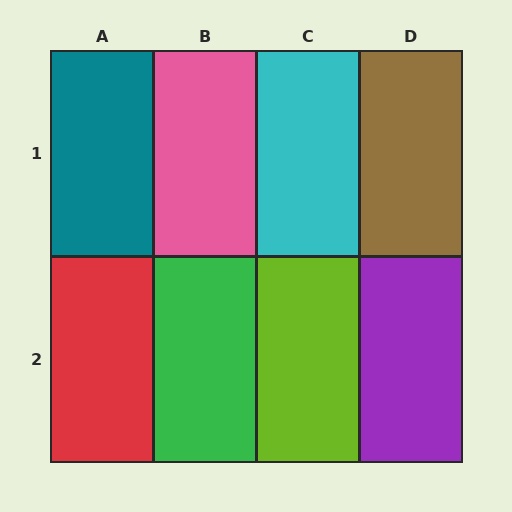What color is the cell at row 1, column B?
Pink.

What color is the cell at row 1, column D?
Brown.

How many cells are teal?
1 cell is teal.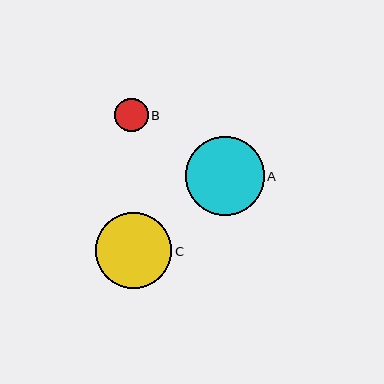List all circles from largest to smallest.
From largest to smallest: A, C, B.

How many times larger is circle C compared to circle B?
Circle C is approximately 2.3 times the size of circle B.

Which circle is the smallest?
Circle B is the smallest with a size of approximately 34 pixels.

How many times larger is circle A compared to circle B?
Circle A is approximately 2.4 times the size of circle B.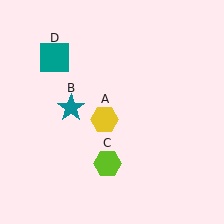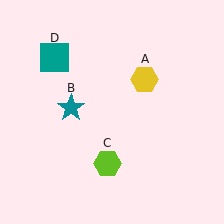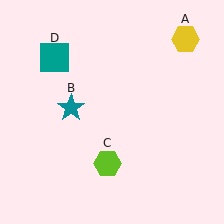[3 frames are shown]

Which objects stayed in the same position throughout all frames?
Teal star (object B) and lime hexagon (object C) and teal square (object D) remained stationary.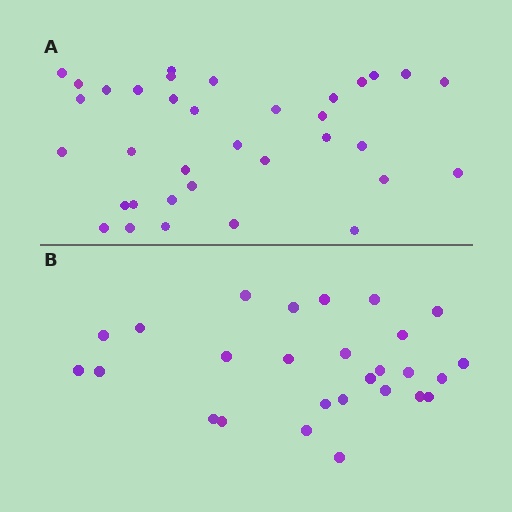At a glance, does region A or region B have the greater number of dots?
Region A (the top region) has more dots.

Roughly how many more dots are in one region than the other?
Region A has roughly 8 or so more dots than region B.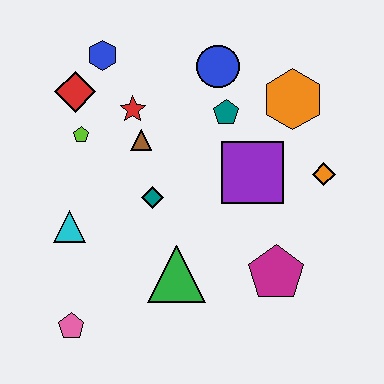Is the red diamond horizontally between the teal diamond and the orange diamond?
No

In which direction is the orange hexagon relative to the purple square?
The orange hexagon is above the purple square.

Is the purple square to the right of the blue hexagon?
Yes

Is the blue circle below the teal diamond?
No